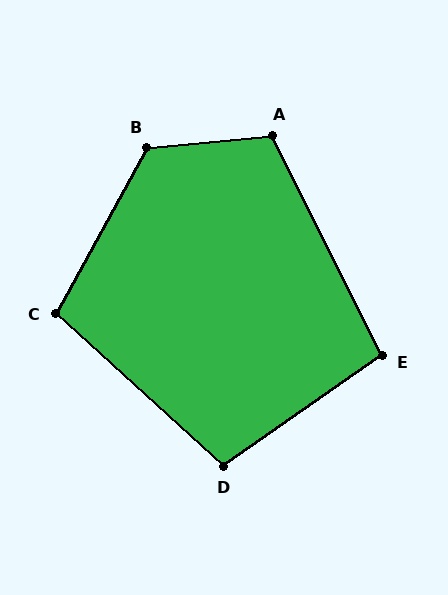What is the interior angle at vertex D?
Approximately 103 degrees (obtuse).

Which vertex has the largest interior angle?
B, at approximately 124 degrees.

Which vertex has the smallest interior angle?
E, at approximately 98 degrees.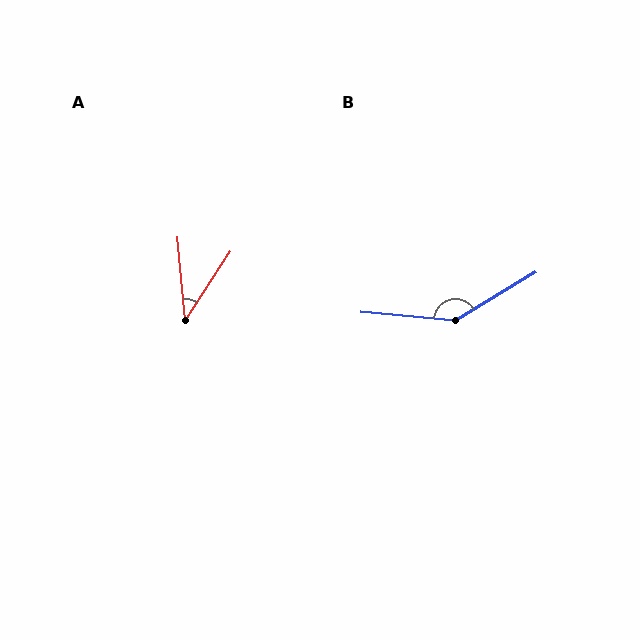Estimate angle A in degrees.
Approximately 38 degrees.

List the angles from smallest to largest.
A (38°), B (143°).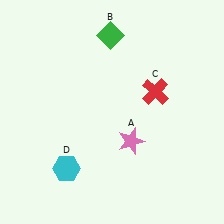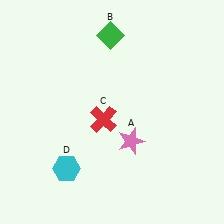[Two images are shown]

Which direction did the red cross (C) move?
The red cross (C) moved left.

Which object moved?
The red cross (C) moved left.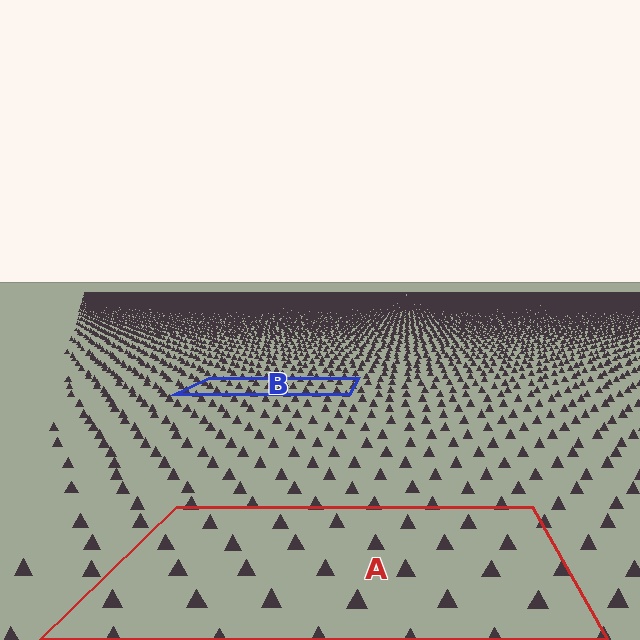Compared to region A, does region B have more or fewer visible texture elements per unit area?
Region B has more texture elements per unit area — they are packed more densely because it is farther away.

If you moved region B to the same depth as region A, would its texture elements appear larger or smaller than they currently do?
They would appear larger. At a closer depth, the same texture elements are projected at a bigger on-screen size.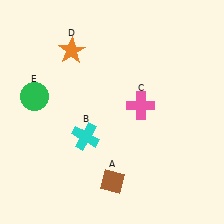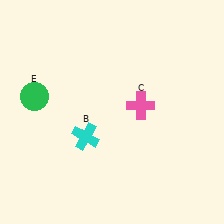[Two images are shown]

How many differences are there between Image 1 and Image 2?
There are 2 differences between the two images.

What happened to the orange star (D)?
The orange star (D) was removed in Image 2. It was in the top-left area of Image 1.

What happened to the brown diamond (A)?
The brown diamond (A) was removed in Image 2. It was in the bottom-right area of Image 1.